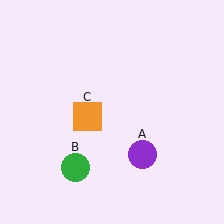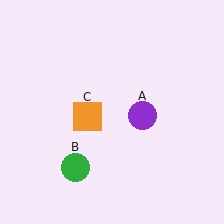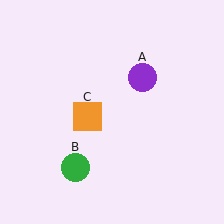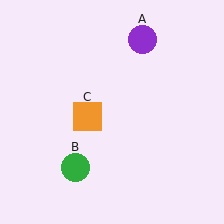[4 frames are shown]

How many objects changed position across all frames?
1 object changed position: purple circle (object A).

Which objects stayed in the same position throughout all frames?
Green circle (object B) and orange square (object C) remained stationary.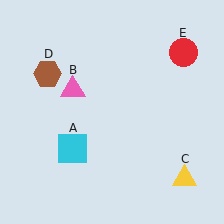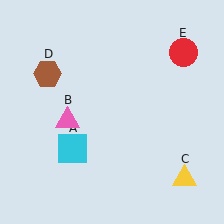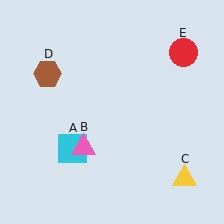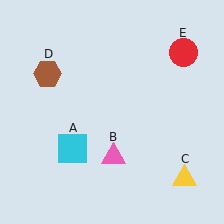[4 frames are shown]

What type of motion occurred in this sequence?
The pink triangle (object B) rotated counterclockwise around the center of the scene.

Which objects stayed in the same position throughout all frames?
Cyan square (object A) and yellow triangle (object C) and brown hexagon (object D) and red circle (object E) remained stationary.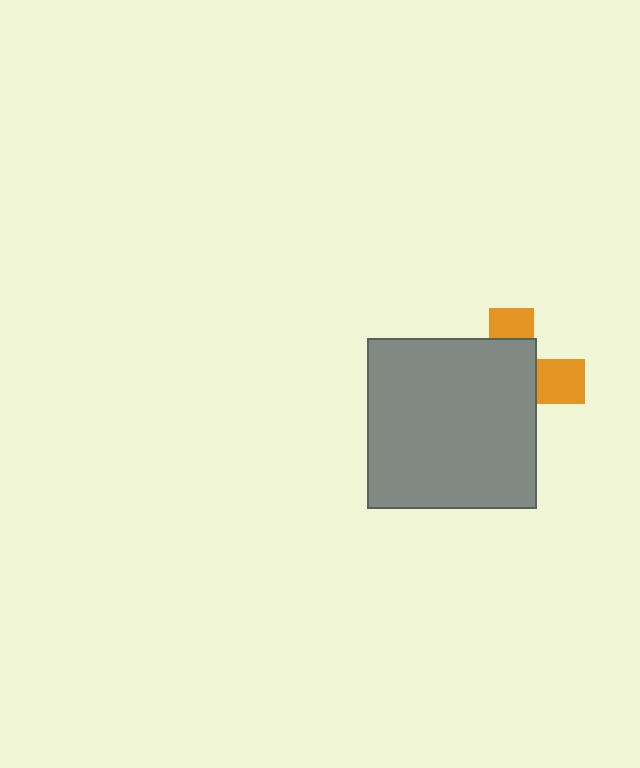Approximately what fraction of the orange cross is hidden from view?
Roughly 69% of the orange cross is hidden behind the gray square.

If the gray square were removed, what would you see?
You would see the complete orange cross.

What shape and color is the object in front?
The object in front is a gray square.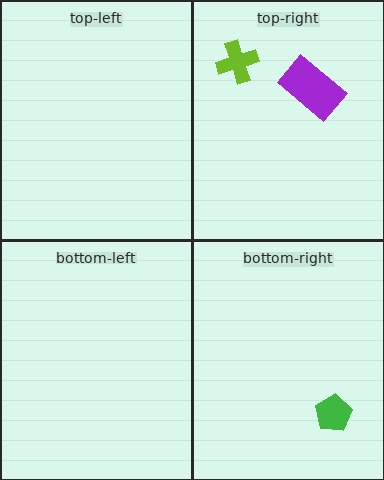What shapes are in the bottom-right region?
The green pentagon.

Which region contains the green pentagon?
The bottom-right region.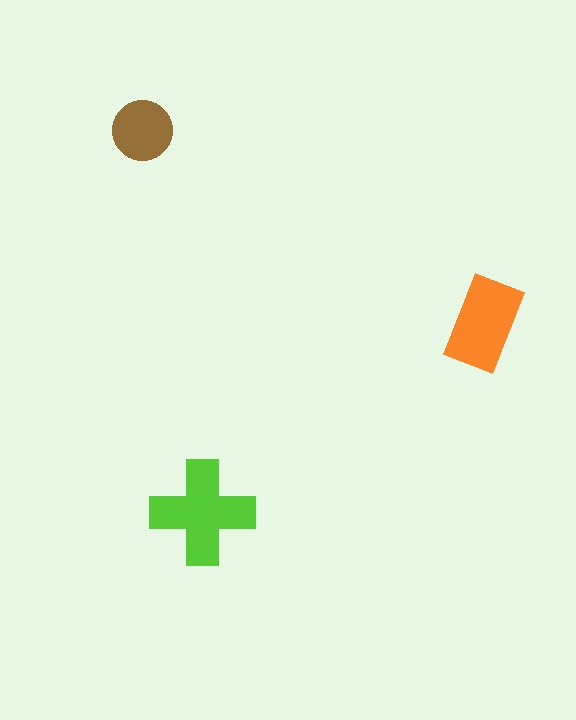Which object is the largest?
The lime cross.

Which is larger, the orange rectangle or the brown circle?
The orange rectangle.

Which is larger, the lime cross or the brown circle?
The lime cross.